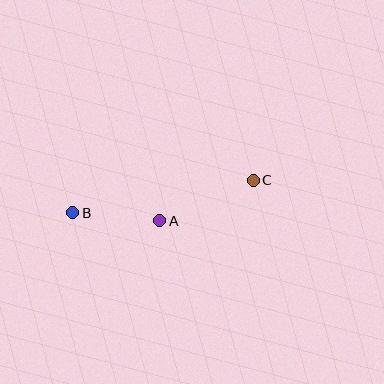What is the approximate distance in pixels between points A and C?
The distance between A and C is approximately 102 pixels.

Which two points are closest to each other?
Points A and B are closest to each other.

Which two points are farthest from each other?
Points B and C are farthest from each other.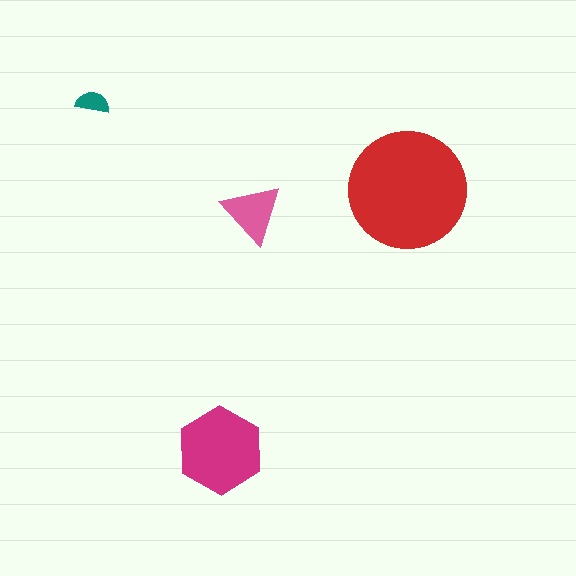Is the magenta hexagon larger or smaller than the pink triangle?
Larger.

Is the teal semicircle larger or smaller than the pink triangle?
Smaller.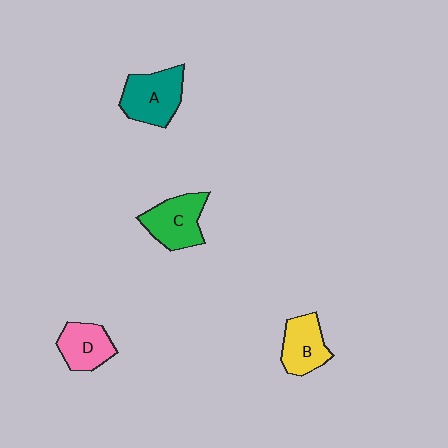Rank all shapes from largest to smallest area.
From largest to smallest: A (teal), C (green), B (yellow), D (pink).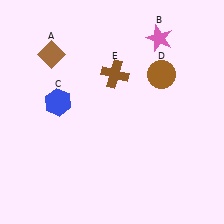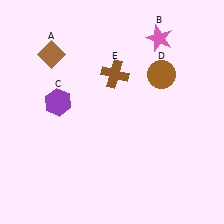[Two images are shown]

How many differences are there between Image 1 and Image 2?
There is 1 difference between the two images.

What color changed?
The hexagon (C) changed from blue in Image 1 to purple in Image 2.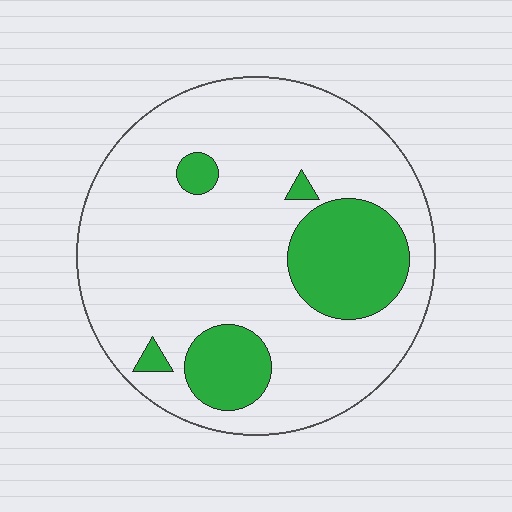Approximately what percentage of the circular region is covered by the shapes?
Approximately 20%.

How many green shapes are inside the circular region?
5.